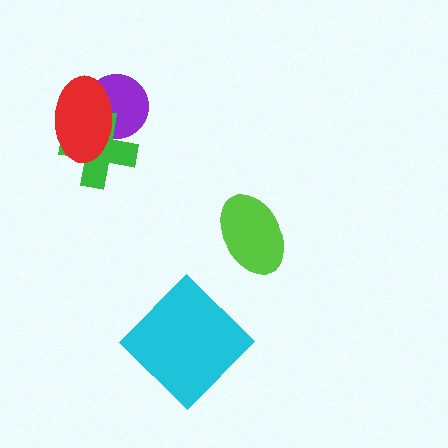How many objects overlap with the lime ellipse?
0 objects overlap with the lime ellipse.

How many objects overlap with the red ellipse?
2 objects overlap with the red ellipse.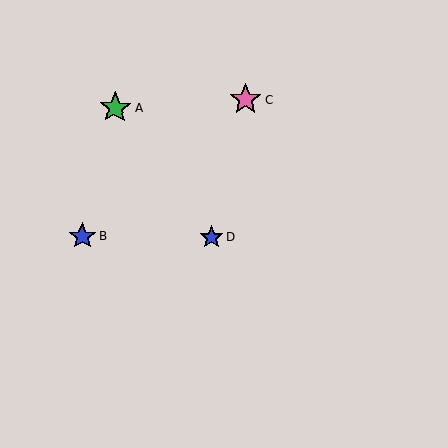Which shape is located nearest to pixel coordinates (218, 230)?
The blue star (labeled D) at (211, 237) is nearest to that location.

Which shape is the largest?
The pink star (labeled C) is the largest.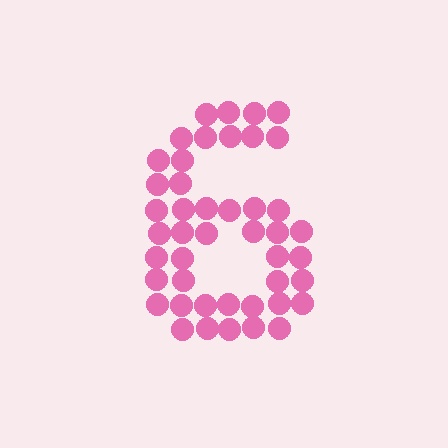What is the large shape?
The large shape is the digit 6.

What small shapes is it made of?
It is made of small circles.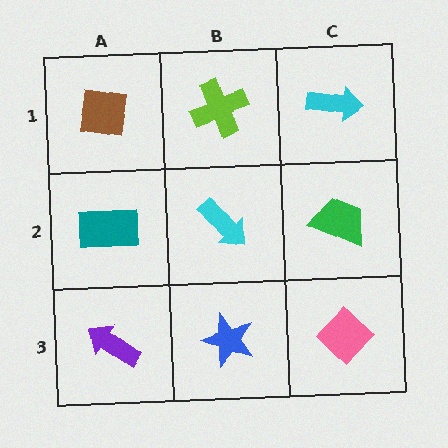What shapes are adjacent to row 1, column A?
A teal rectangle (row 2, column A), a lime cross (row 1, column B).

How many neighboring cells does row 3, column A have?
2.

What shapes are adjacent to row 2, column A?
A brown square (row 1, column A), a purple arrow (row 3, column A), a cyan arrow (row 2, column B).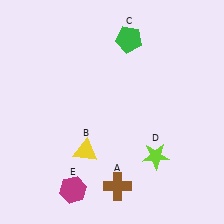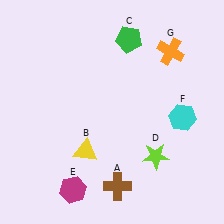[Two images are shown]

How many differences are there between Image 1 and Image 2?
There are 2 differences between the two images.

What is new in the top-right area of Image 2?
An orange cross (G) was added in the top-right area of Image 2.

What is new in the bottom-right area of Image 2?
A cyan hexagon (F) was added in the bottom-right area of Image 2.